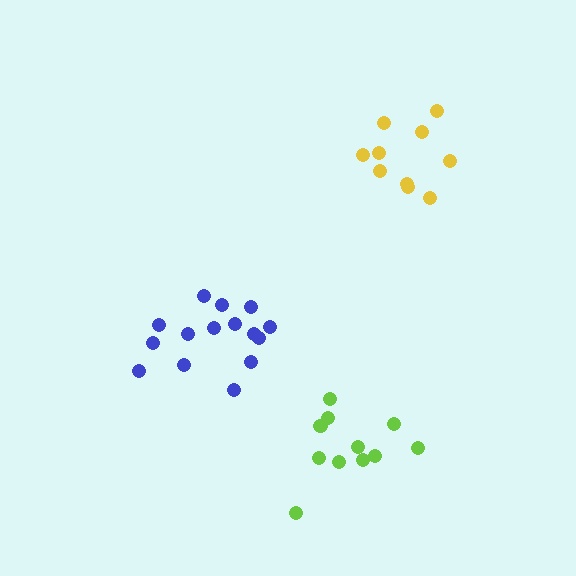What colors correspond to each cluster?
The clusters are colored: yellow, blue, lime.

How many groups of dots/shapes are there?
There are 3 groups.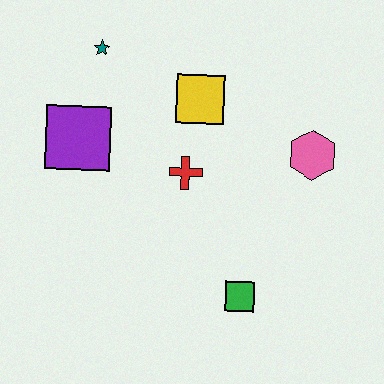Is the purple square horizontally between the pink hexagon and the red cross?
No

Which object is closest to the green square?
The red cross is closest to the green square.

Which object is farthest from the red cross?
The teal star is farthest from the red cross.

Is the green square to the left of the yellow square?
No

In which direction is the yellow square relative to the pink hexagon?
The yellow square is to the left of the pink hexagon.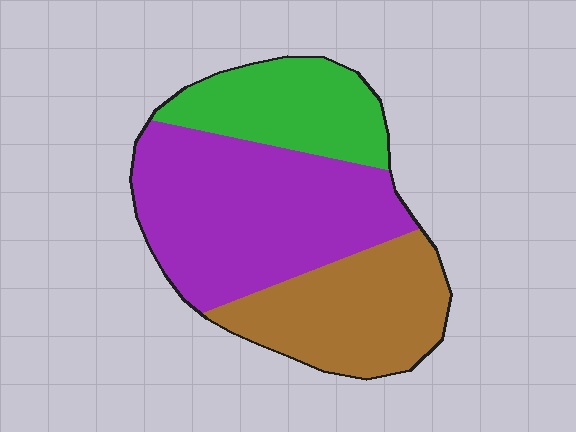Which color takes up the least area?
Green, at roughly 25%.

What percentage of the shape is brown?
Brown takes up about one third (1/3) of the shape.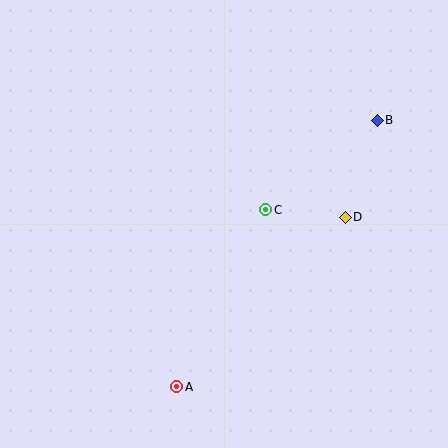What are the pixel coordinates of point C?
Point C is at (266, 210).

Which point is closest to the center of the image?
Point C at (266, 210) is closest to the center.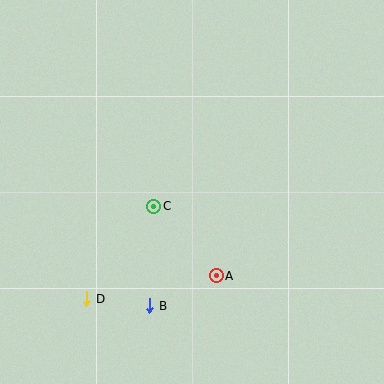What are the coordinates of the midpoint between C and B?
The midpoint between C and B is at (152, 256).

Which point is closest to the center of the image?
Point C at (154, 206) is closest to the center.